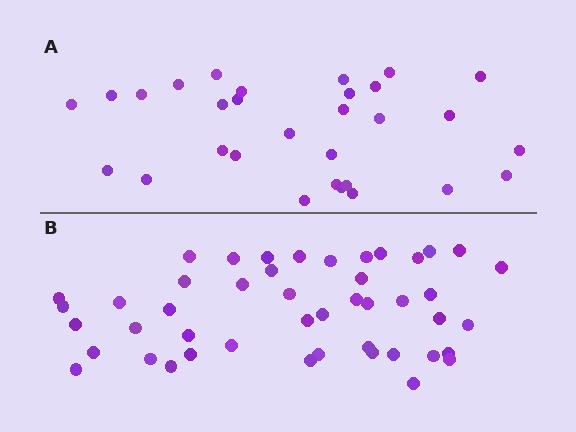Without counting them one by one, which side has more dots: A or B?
Region B (the bottom region) has more dots.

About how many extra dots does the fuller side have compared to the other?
Region B has approximately 15 more dots than region A.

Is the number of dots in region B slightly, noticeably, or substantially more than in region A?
Region B has substantially more. The ratio is roughly 1.5 to 1.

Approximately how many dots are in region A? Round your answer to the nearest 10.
About 30 dots.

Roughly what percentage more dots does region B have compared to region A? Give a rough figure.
About 55% more.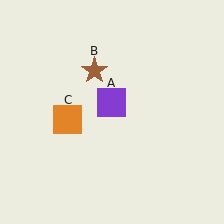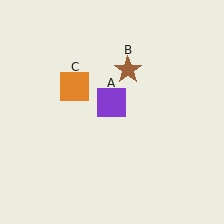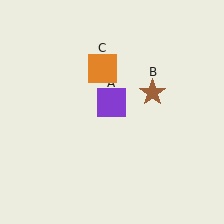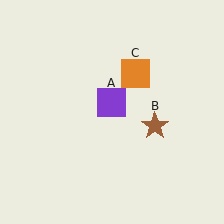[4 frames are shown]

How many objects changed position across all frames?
2 objects changed position: brown star (object B), orange square (object C).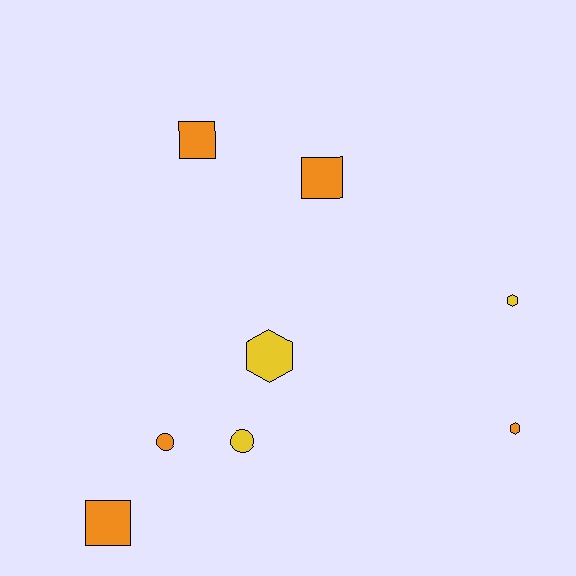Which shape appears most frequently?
Square, with 3 objects.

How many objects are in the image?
There are 8 objects.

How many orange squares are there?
There are 3 orange squares.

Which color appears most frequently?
Orange, with 5 objects.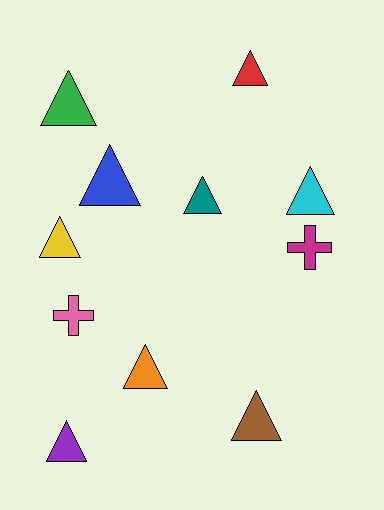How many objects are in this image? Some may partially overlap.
There are 11 objects.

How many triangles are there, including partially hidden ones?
There are 9 triangles.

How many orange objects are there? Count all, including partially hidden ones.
There is 1 orange object.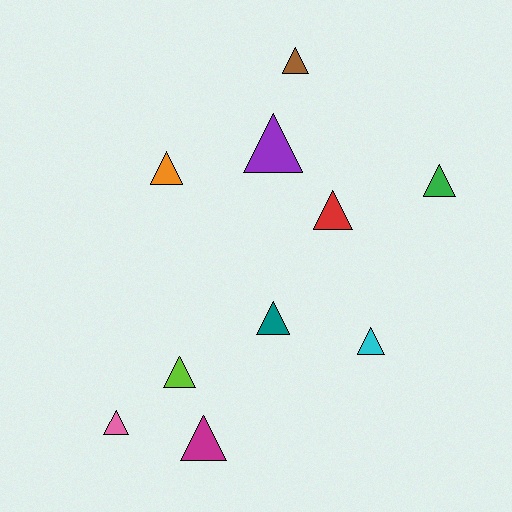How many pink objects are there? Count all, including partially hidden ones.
There is 1 pink object.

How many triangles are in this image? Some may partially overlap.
There are 10 triangles.